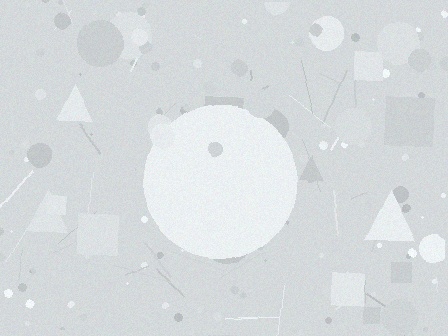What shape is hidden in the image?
A circle is hidden in the image.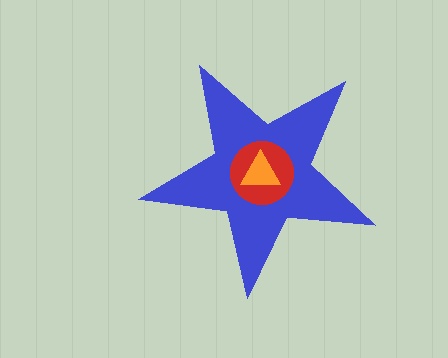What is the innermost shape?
The orange triangle.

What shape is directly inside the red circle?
The orange triangle.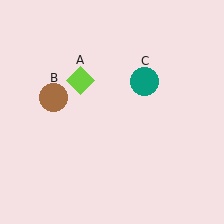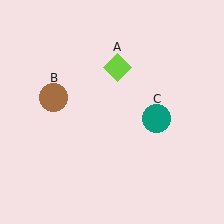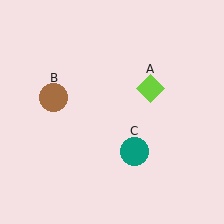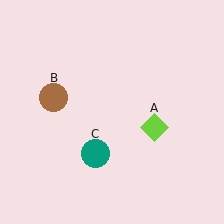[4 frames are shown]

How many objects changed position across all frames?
2 objects changed position: lime diamond (object A), teal circle (object C).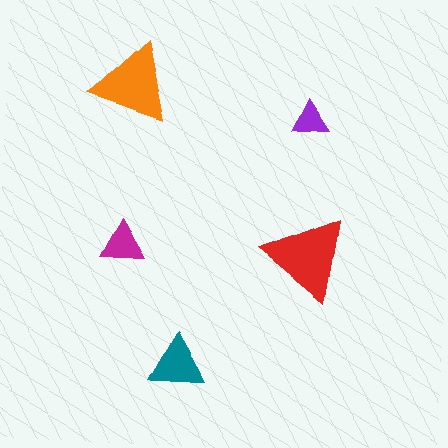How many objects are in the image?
There are 5 objects in the image.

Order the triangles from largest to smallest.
the red one, the orange one, the teal one, the magenta one, the purple one.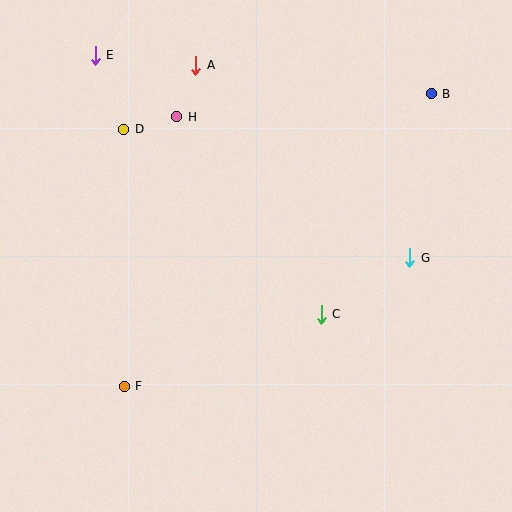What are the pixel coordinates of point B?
Point B is at (431, 94).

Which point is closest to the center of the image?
Point C at (321, 314) is closest to the center.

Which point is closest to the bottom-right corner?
Point G is closest to the bottom-right corner.